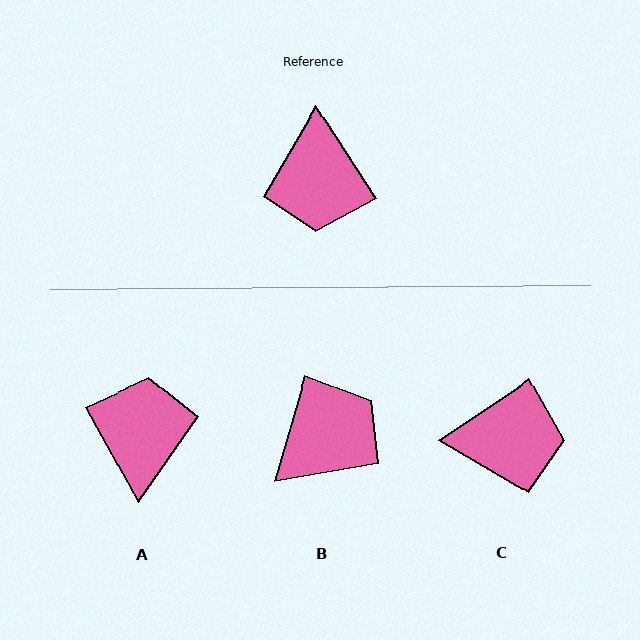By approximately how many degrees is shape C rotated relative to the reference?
Approximately 90 degrees counter-clockwise.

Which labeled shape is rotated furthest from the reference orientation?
A, about 176 degrees away.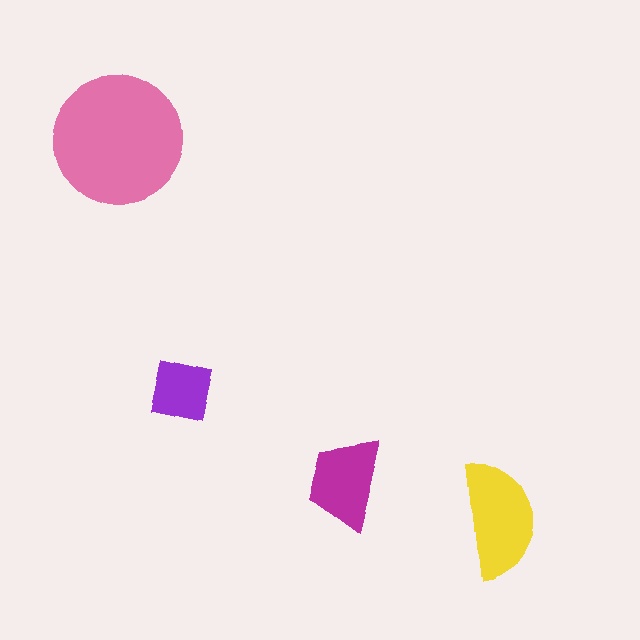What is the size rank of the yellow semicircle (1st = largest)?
2nd.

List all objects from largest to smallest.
The pink circle, the yellow semicircle, the magenta trapezoid, the purple square.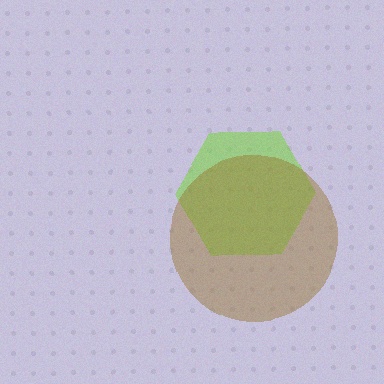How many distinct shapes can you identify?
There are 2 distinct shapes: a lime hexagon, a brown circle.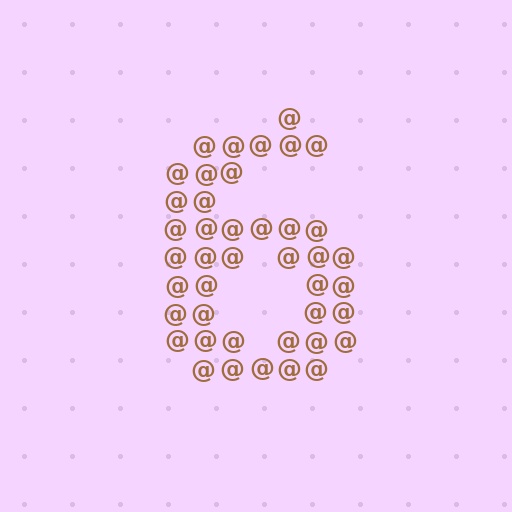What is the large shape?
The large shape is the digit 6.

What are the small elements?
The small elements are at signs.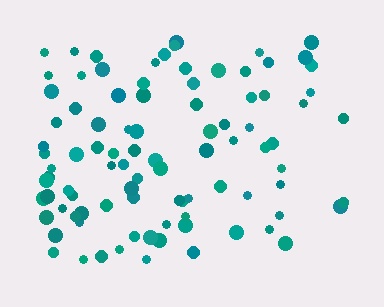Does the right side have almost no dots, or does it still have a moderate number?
Still a moderate number, just noticeably fewer than the left.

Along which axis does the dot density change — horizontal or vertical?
Horizontal.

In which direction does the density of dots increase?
From right to left, with the left side densest.